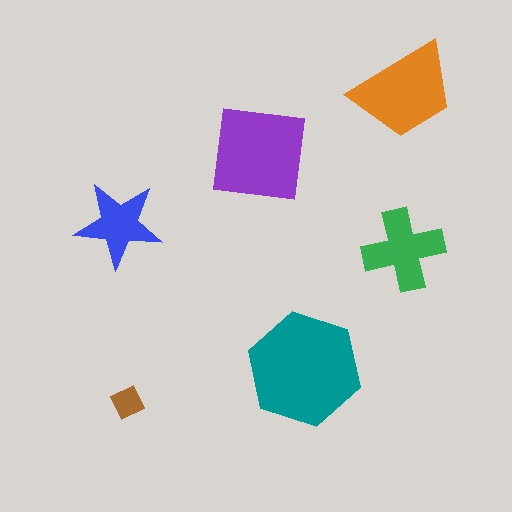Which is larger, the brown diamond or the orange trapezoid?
The orange trapezoid.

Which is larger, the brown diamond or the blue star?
The blue star.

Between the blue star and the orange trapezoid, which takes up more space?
The orange trapezoid.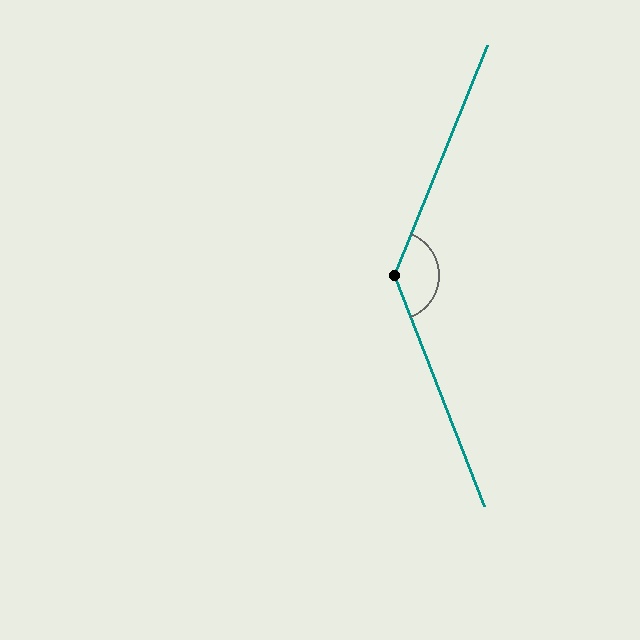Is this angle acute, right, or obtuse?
It is obtuse.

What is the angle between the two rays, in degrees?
Approximately 137 degrees.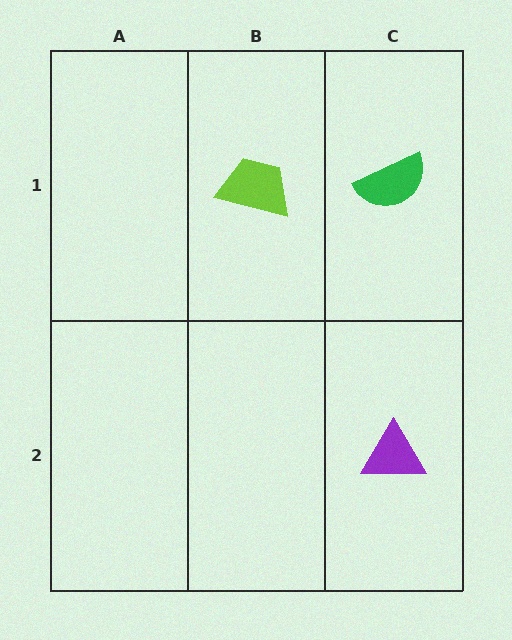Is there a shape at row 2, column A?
No, that cell is empty.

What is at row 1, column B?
A lime trapezoid.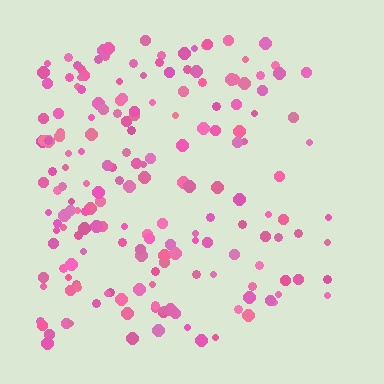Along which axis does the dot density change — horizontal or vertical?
Horizontal.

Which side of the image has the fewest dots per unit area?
The right.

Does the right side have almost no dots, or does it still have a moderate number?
Still a moderate number, just noticeably fewer than the left.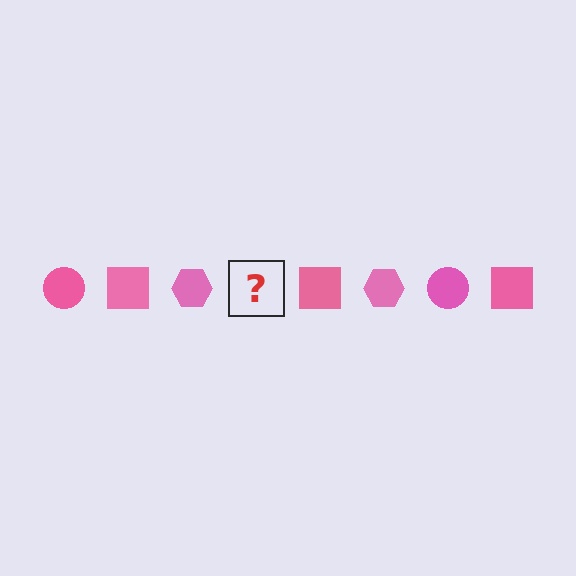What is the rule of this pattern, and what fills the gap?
The rule is that the pattern cycles through circle, square, hexagon shapes in pink. The gap should be filled with a pink circle.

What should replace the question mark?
The question mark should be replaced with a pink circle.